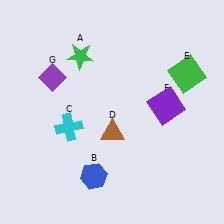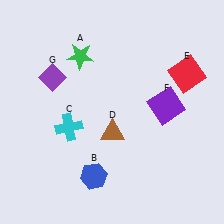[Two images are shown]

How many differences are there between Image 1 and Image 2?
There is 1 difference between the two images.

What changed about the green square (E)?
In Image 1, E is green. In Image 2, it changed to red.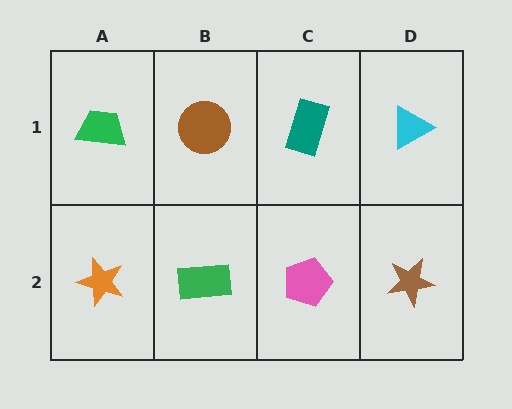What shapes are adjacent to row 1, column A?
An orange star (row 2, column A), a brown circle (row 1, column B).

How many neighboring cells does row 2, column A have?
2.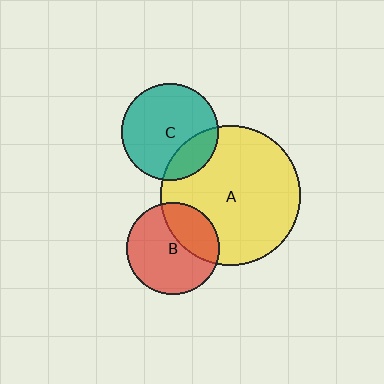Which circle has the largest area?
Circle A (yellow).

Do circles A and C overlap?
Yes.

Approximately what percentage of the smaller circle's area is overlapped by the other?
Approximately 20%.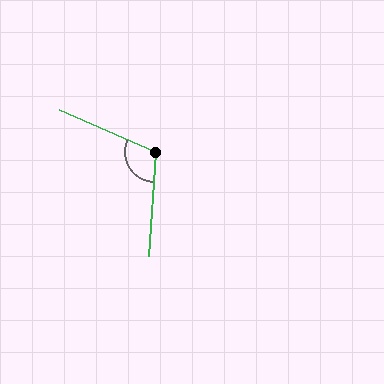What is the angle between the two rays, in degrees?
Approximately 110 degrees.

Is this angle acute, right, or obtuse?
It is obtuse.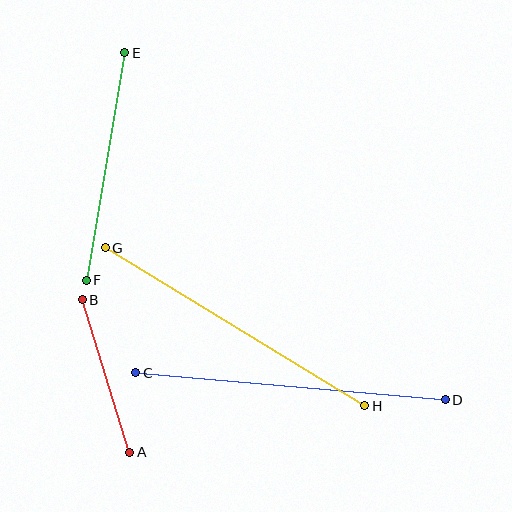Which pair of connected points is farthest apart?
Points C and D are farthest apart.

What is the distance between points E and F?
The distance is approximately 231 pixels.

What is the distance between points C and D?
The distance is approximately 311 pixels.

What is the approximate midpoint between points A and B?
The midpoint is at approximately (106, 376) pixels.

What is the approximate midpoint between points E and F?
The midpoint is at approximately (105, 167) pixels.